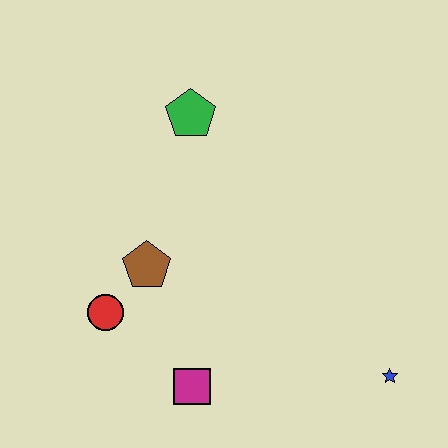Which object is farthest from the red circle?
The blue star is farthest from the red circle.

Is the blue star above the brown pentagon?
No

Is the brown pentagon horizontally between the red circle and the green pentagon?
Yes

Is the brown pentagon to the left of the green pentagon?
Yes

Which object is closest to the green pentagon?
The brown pentagon is closest to the green pentagon.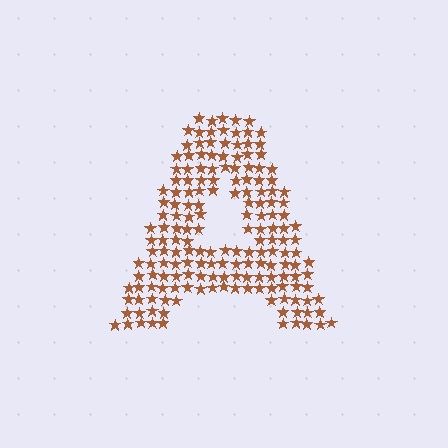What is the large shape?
The large shape is the letter A.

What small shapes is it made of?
It is made of small stars.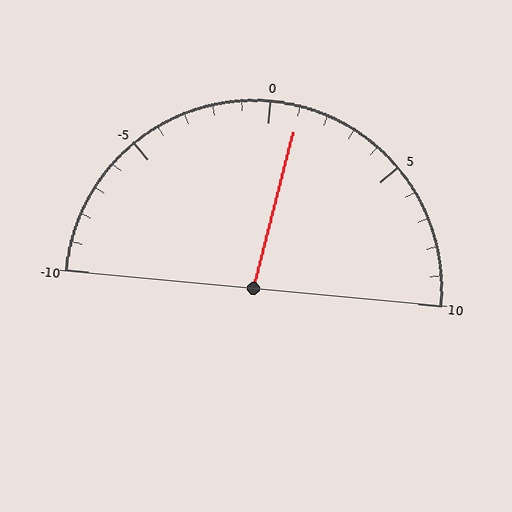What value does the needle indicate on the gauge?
The needle indicates approximately 1.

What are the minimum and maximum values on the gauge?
The gauge ranges from -10 to 10.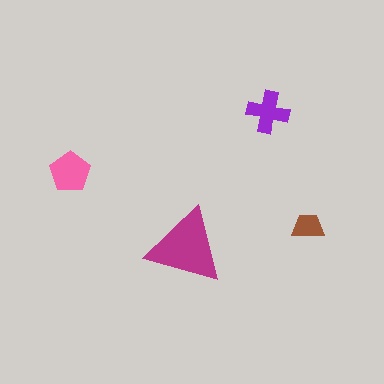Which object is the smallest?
The brown trapezoid.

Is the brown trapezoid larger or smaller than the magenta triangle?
Smaller.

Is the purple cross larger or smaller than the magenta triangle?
Smaller.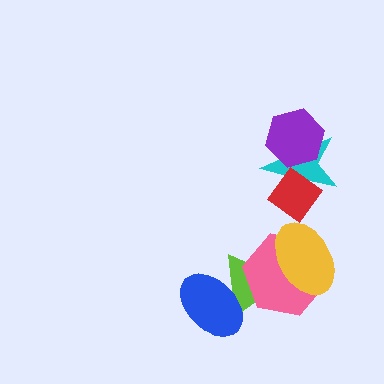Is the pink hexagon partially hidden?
Yes, it is partially covered by another shape.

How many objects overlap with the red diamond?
1 object overlaps with the red diamond.